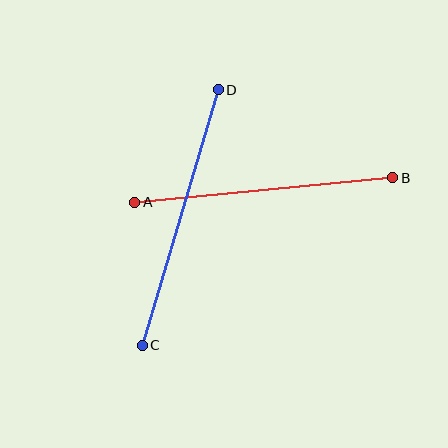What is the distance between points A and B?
The distance is approximately 259 pixels.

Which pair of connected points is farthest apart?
Points C and D are farthest apart.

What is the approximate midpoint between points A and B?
The midpoint is at approximately (264, 190) pixels.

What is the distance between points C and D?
The distance is approximately 267 pixels.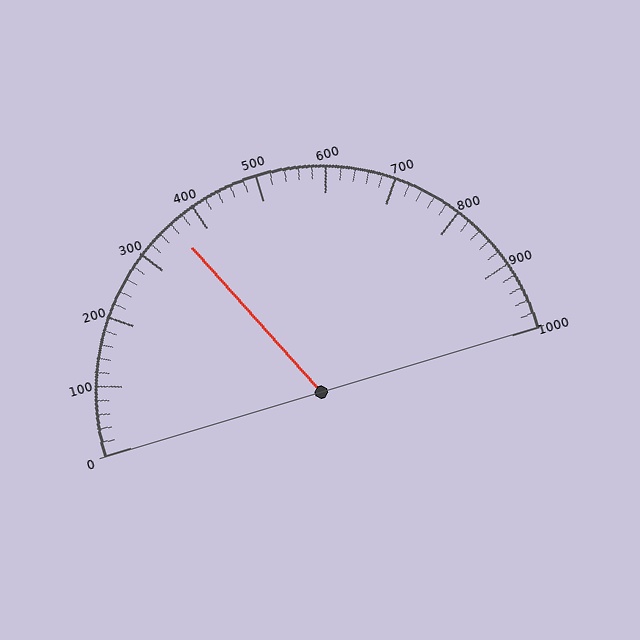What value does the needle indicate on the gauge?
The needle indicates approximately 360.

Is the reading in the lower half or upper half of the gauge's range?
The reading is in the lower half of the range (0 to 1000).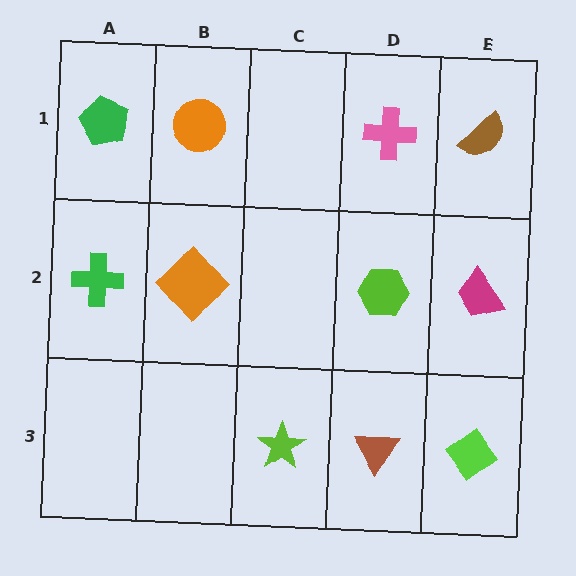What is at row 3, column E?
A lime diamond.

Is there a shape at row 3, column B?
No, that cell is empty.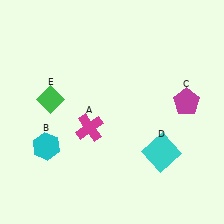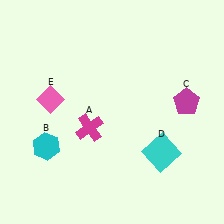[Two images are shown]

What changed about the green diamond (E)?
In Image 1, E is green. In Image 2, it changed to pink.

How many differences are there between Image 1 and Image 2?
There is 1 difference between the two images.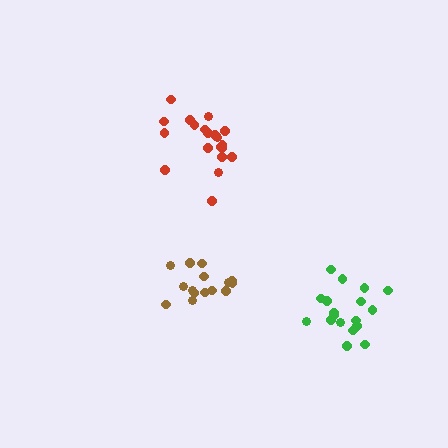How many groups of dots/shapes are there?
There are 3 groups.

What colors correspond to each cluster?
The clusters are colored: brown, red, green.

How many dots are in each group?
Group 1: 15 dots, Group 2: 20 dots, Group 3: 18 dots (53 total).